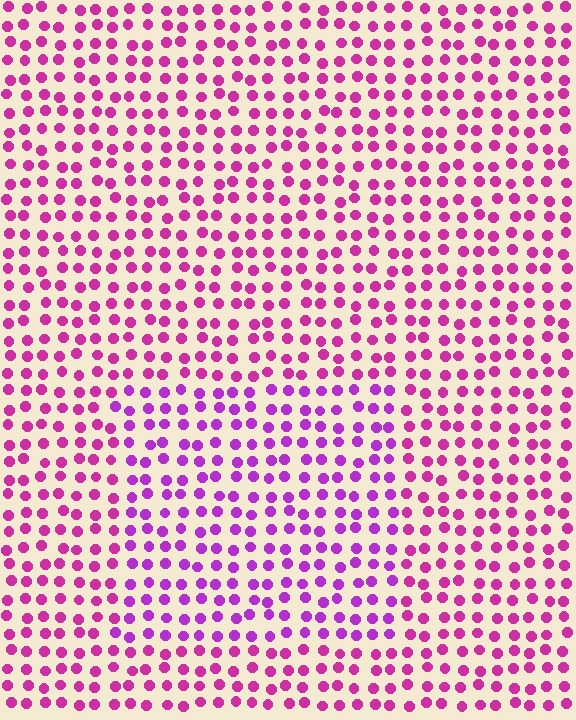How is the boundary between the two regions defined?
The boundary is defined purely by a slight shift in hue (about 26 degrees). Spacing, size, and orientation are identical on both sides.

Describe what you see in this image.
The image is filled with small magenta elements in a uniform arrangement. A rectangle-shaped region is visible where the elements are tinted to a slightly different hue, forming a subtle color boundary.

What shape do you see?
I see a rectangle.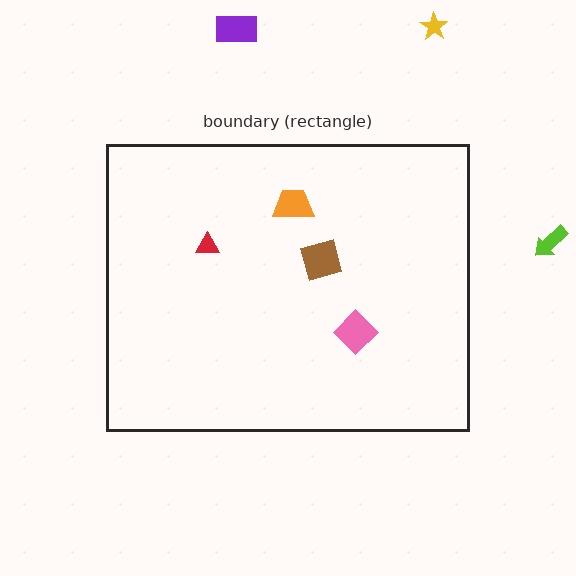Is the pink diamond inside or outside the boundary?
Inside.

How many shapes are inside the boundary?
4 inside, 3 outside.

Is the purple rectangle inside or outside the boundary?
Outside.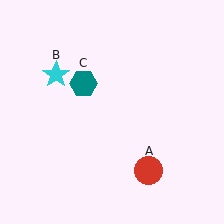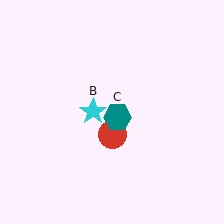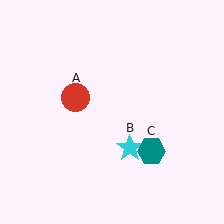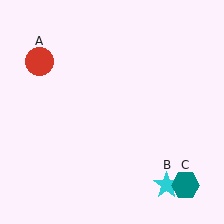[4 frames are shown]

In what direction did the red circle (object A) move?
The red circle (object A) moved up and to the left.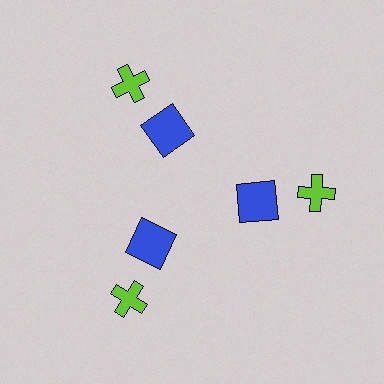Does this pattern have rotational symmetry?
Yes, this pattern has 3-fold rotational symmetry. It looks the same after rotating 120 degrees around the center.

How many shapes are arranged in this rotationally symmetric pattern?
There are 6 shapes, arranged in 3 groups of 2.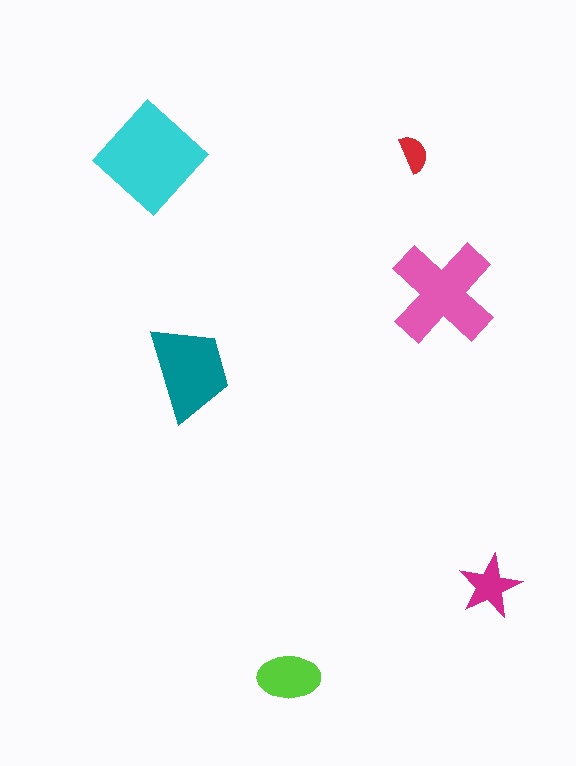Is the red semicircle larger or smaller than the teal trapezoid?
Smaller.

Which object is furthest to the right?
The magenta star is rightmost.